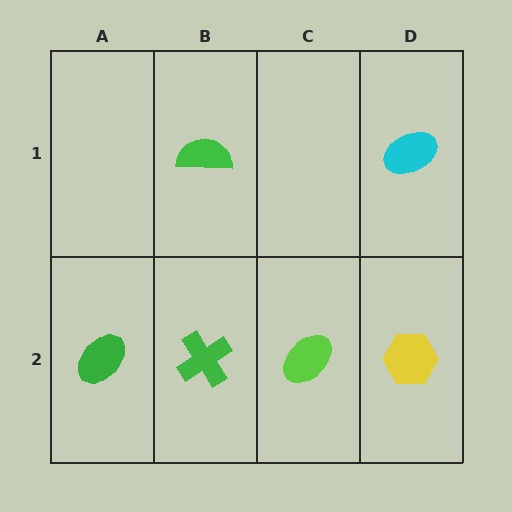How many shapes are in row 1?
2 shapes.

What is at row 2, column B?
A green cross.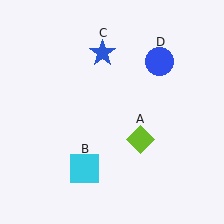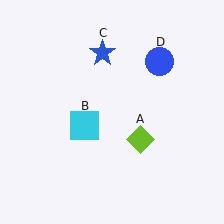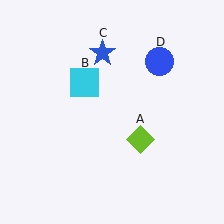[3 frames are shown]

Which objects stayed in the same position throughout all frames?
Lime diamond (object A) and blue star (object C) and blue circle (object D) remained stationary.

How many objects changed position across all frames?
1 object changed position: cyan square (object B).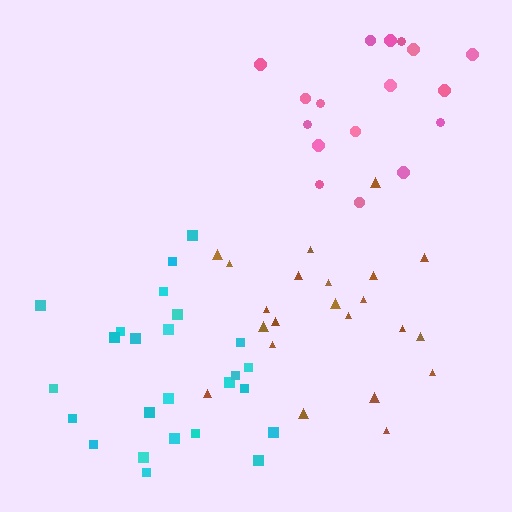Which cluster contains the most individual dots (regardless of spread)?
Cyan (25).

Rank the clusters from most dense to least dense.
cyan, pink, brown.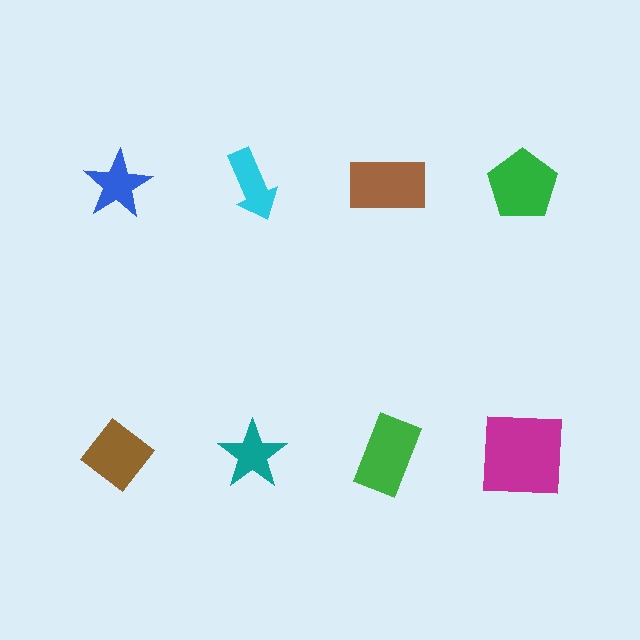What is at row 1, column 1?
A blue star.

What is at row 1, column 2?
A cyan arrow.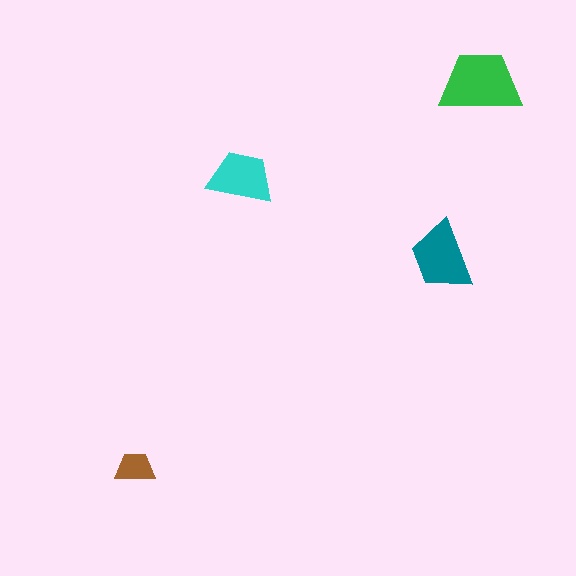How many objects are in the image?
There are 4 objects in the image.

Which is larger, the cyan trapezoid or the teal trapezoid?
The teal one.